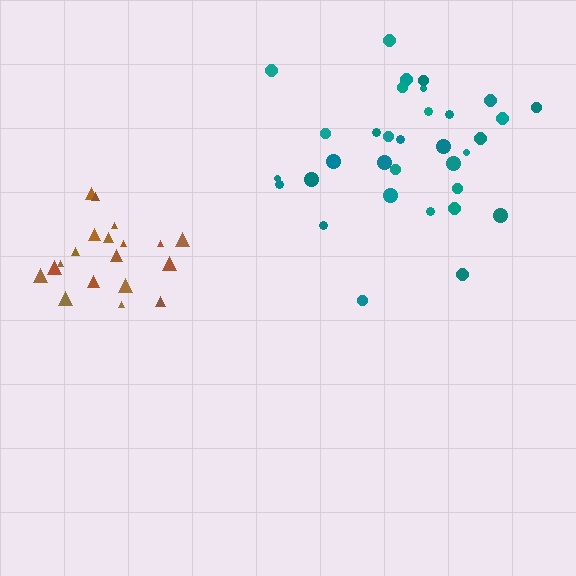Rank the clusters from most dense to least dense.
brown, teal.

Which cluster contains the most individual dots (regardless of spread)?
Teal (33).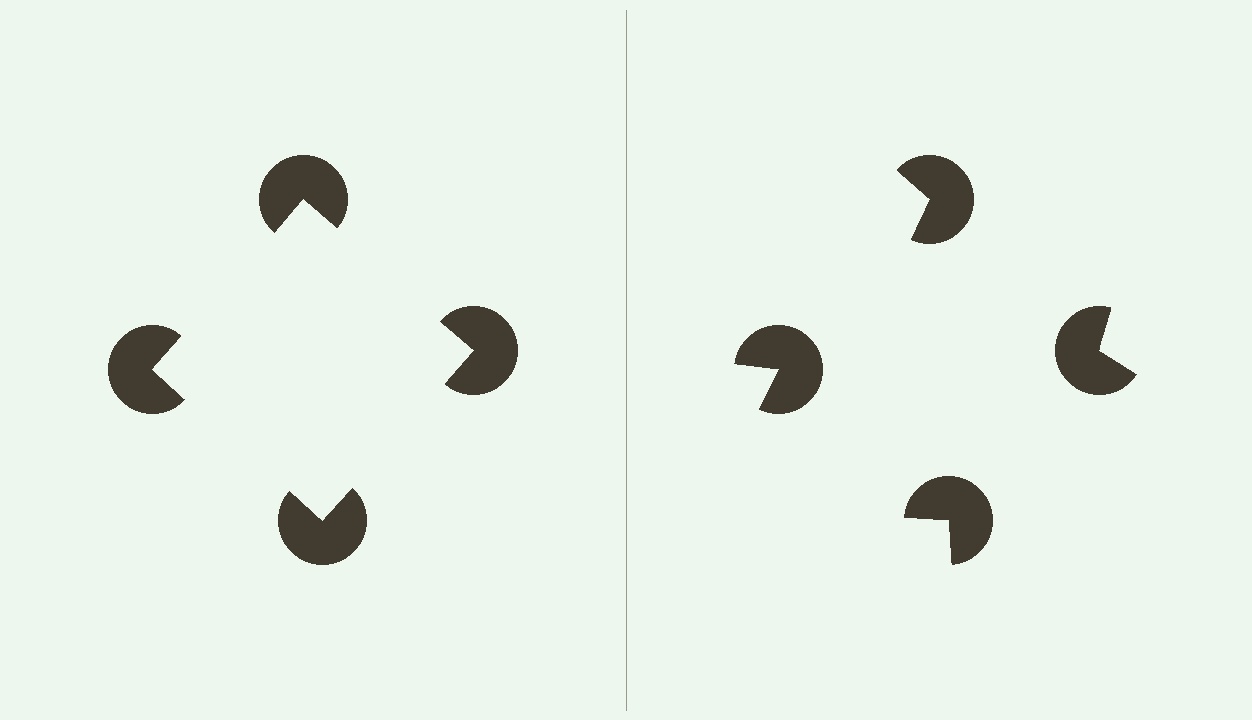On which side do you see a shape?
An illusory square appears on the left side. On the right side the wedge cuts are rotated, so no coherent shape forms.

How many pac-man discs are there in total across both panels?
8 — 4 on each side.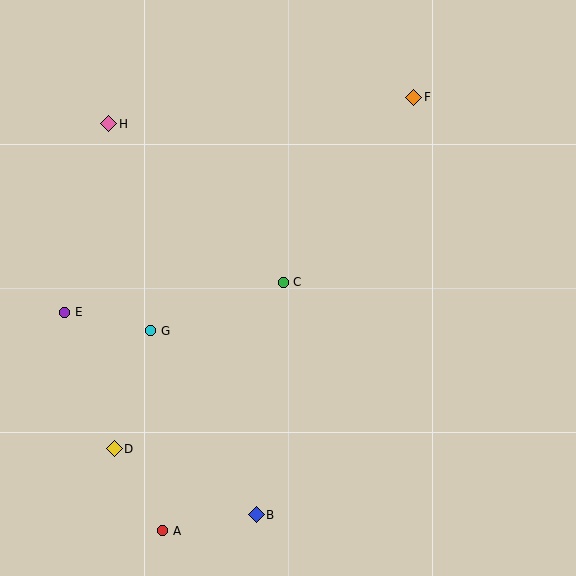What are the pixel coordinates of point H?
Point H is at (109, 124).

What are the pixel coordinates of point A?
Point A is at (163, 531).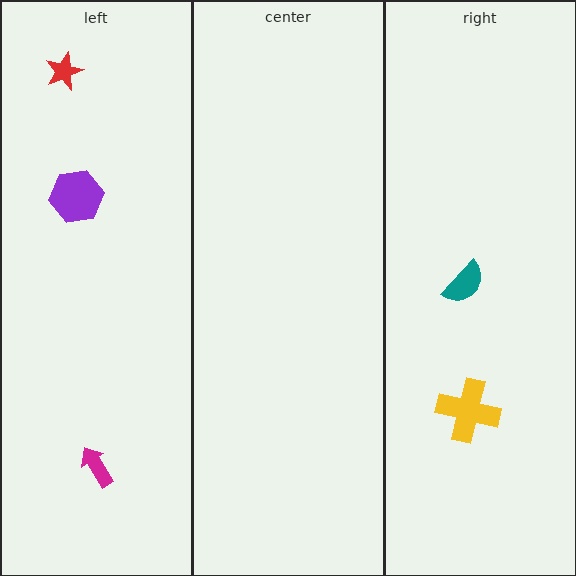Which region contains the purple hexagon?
The left region.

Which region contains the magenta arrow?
The left region.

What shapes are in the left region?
The magenta arrow, the purple hexagon, the red star.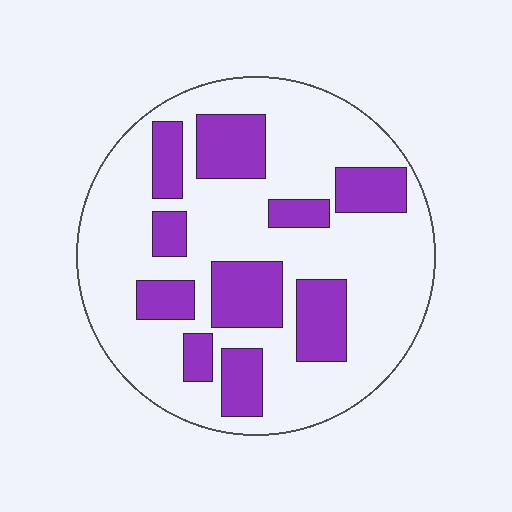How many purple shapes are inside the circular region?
10.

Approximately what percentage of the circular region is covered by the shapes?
Approximately 30%.